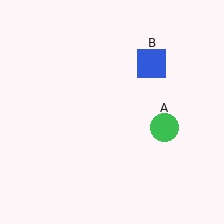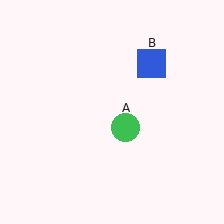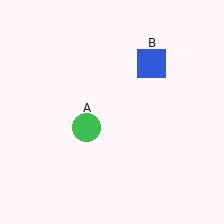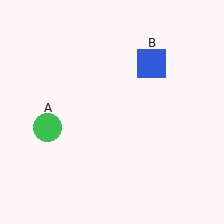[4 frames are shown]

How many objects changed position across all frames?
1 object changed position: green circle (object A).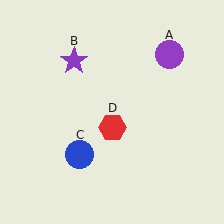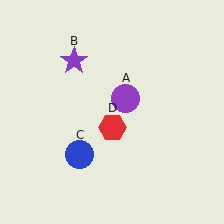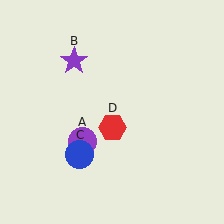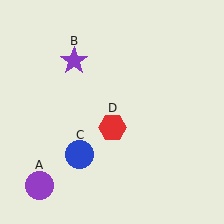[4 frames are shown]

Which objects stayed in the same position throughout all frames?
Purple star (object B) and blue circle (object C) and red hexagon (object D) remained stationary.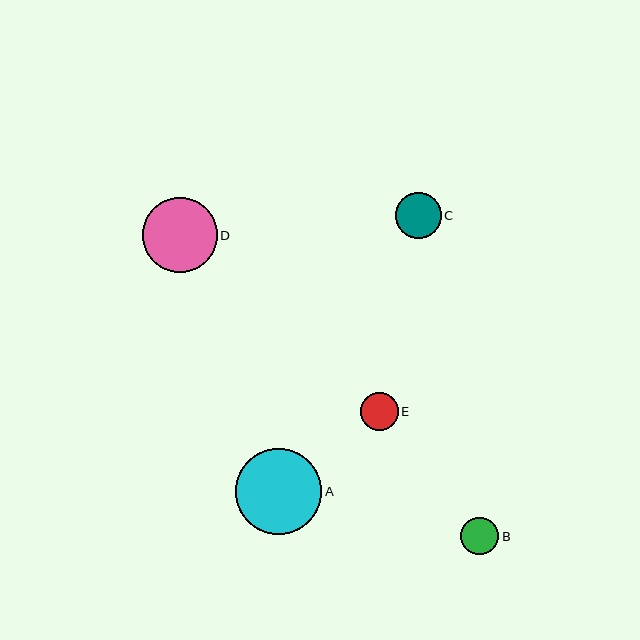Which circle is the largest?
Circle A is the largest with a size of approximately 86 pixels.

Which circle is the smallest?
Circle B is the smallest with a size of approximately 38 pixels.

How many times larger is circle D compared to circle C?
Circle D is approximately 1.6 times the size of circle C.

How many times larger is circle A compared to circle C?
Circle A is approximately 1.9 times the size of circle C.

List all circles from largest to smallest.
From largest to smallest: A, D, C, E, B.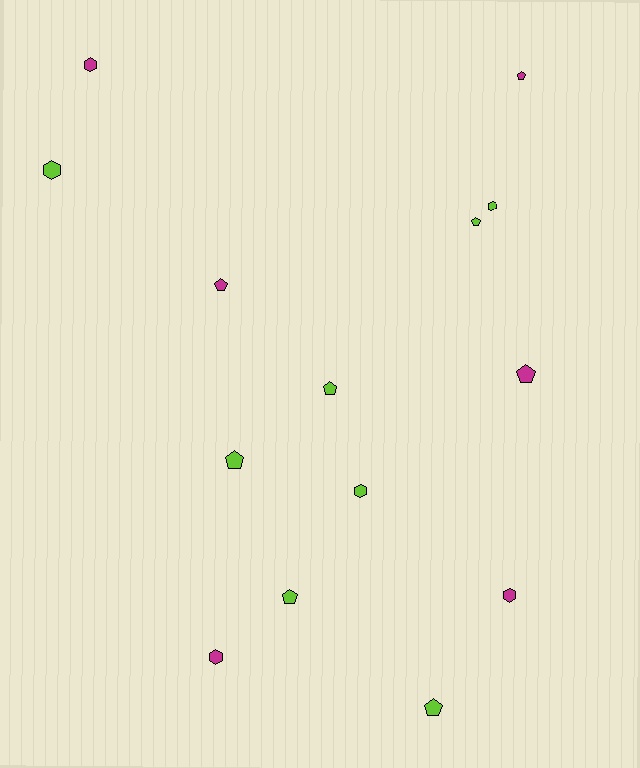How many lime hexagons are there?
There are 3 lime hexagons.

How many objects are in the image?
There are 14 objects.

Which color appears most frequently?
Lime, with 8 objects.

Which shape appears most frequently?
Pentagon, with 8 objects.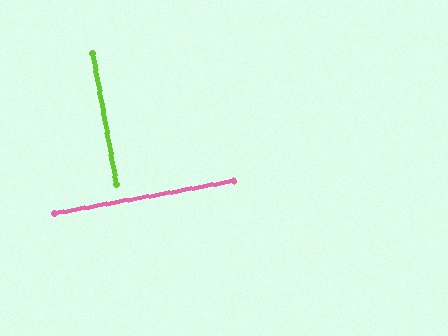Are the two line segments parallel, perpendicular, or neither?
Perpendicular — they meet at approximately 90°.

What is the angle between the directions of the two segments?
Approximately 90 degrees.